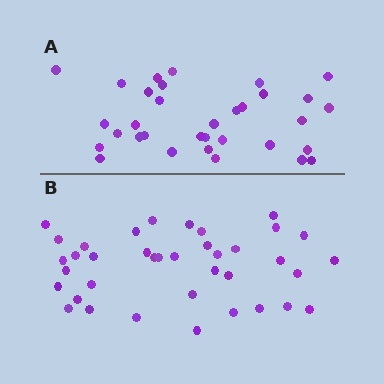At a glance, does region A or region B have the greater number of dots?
Region B (the bottom region) has more dots.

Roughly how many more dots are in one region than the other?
Region B has about 5 more dots than region A.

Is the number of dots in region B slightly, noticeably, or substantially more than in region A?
Region B has only slightly more — the two regions are fairly close. The ratio is roughly 1.2 to 1.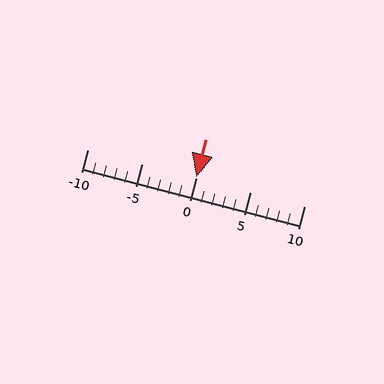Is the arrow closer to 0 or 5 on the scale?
The arrow is closer to 0.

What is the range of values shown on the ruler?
The ruler shows values from -10 to 10.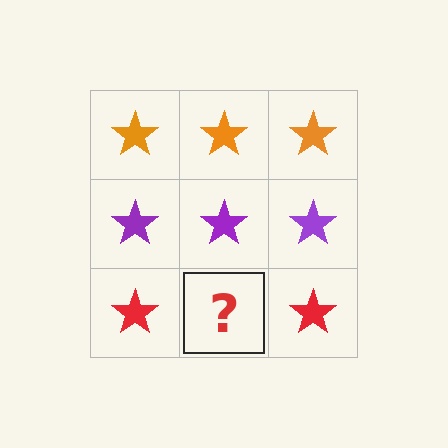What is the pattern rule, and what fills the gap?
The rule is that each row has a consistent color. The gap should be filled with a red star.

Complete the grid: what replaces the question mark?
The question mark should be replaced with a red star.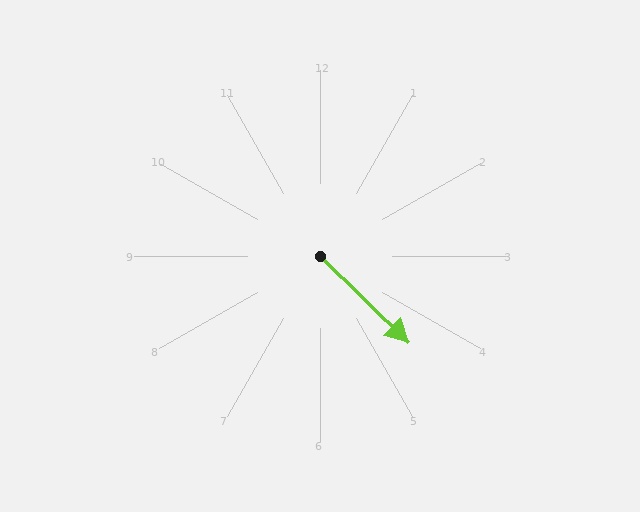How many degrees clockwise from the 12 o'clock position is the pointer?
Approximately 134 degrees.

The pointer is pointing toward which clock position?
Roughly 4 o'clock.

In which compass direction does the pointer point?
Southeast.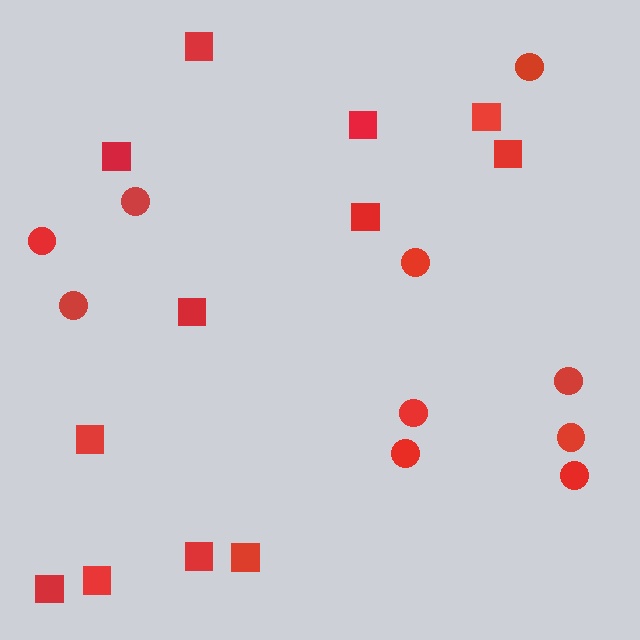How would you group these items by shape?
There are 2 groups: one group of circles (10) and one group of squares (12).